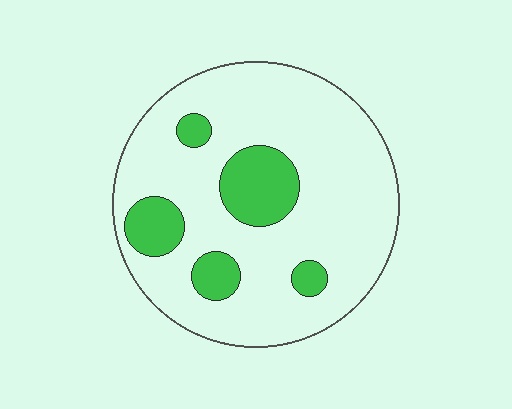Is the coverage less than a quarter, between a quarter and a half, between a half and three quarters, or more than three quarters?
Less than a quarter.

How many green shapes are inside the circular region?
5.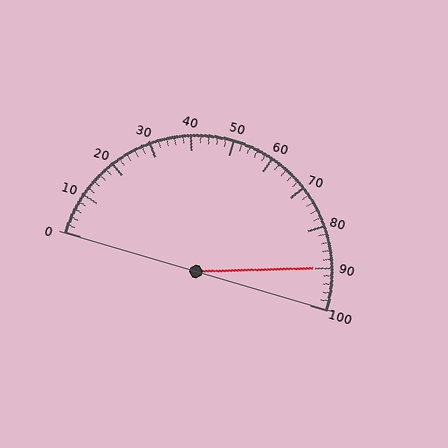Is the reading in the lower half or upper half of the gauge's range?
The reading is in the upper half of the range (0 to 100).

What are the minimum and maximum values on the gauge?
The gauge ranges from 0 to 100.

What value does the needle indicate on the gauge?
The needle indicates approximately 90.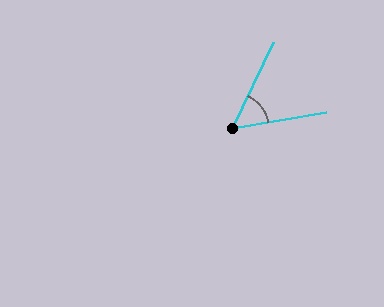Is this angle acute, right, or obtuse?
It is acute.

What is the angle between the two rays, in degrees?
Approximately 55 degrees.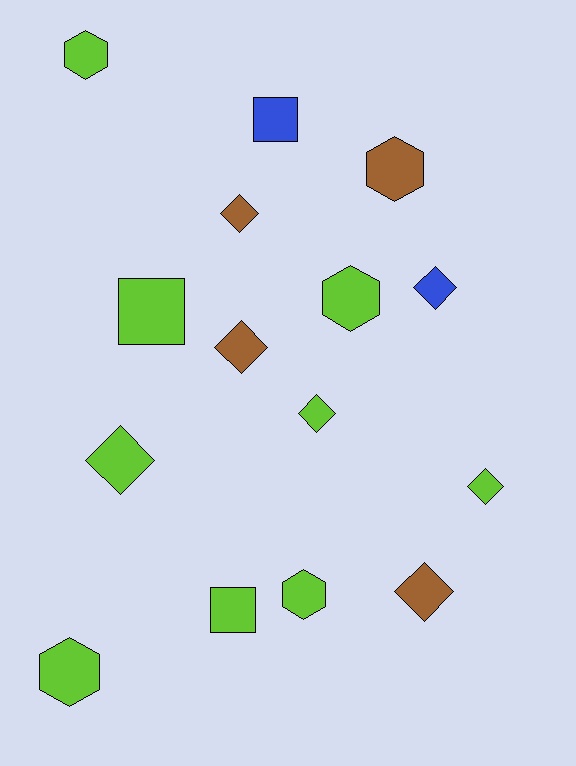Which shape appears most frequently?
Diamond, with 7 objects.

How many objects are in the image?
There are 15 objects.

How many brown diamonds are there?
There are 3 brown diamonds.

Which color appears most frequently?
Lime, with 9 objects.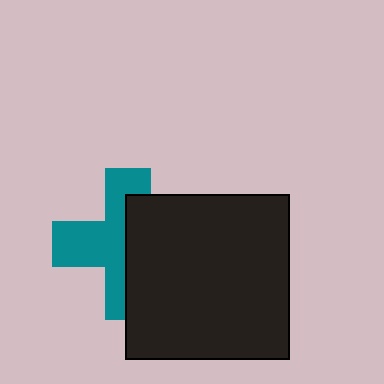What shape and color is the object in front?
The object in front is a black square.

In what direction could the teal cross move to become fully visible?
The teal cross could move left. That would shift it out from behind the black square entirely.